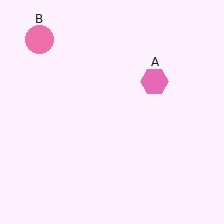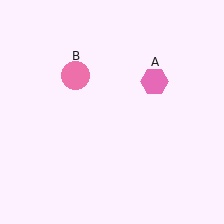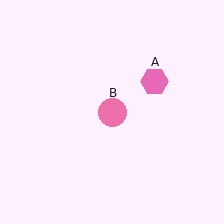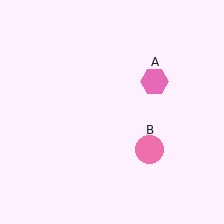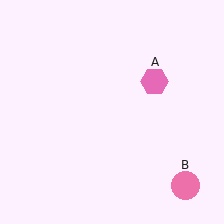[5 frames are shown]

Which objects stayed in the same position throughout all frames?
Pink hexagon (object A) remained stationary.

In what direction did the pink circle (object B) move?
The pink circle (object B) moved down and to the right.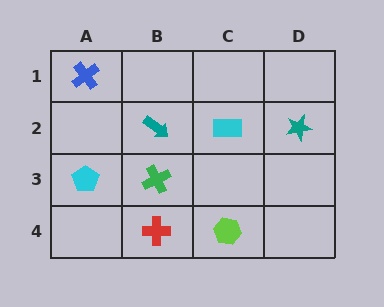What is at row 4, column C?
A lime hexagon.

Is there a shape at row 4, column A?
No, that cell is empty.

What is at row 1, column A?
A blue cross.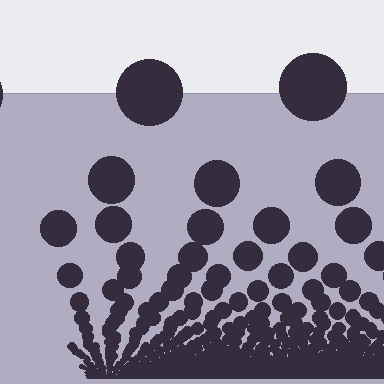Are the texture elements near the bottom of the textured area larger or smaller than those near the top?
Smaller. The gradient is inverted — elements near the bottom are smaller and denser.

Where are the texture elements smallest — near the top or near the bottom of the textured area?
Near the bottom.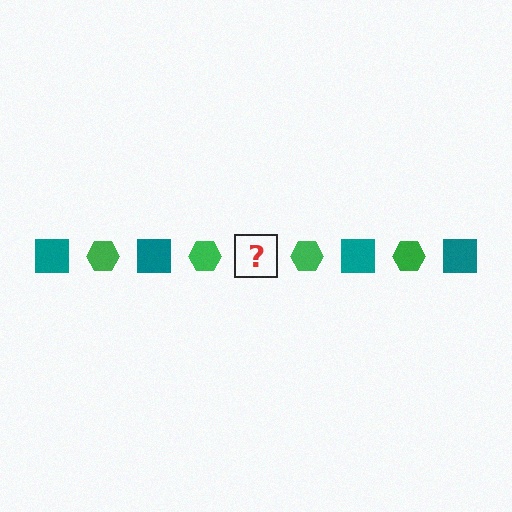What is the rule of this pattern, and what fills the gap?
The rule is that the pattern alternates between teal square and green hexagon. The gap should be filled with a teal square.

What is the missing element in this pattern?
The missing element is a teal square.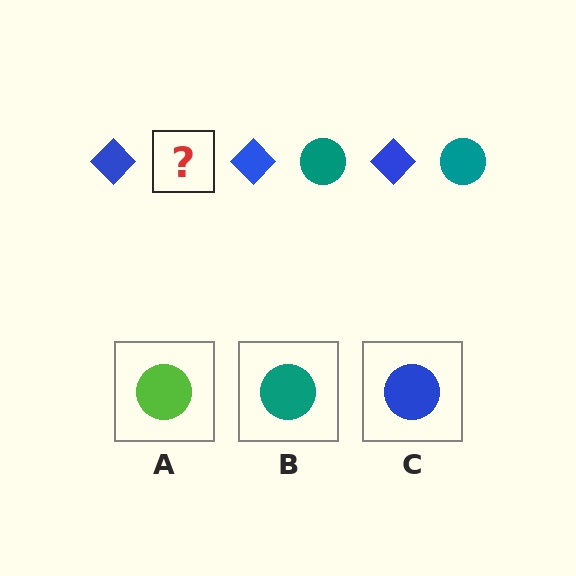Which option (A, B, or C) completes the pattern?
B.